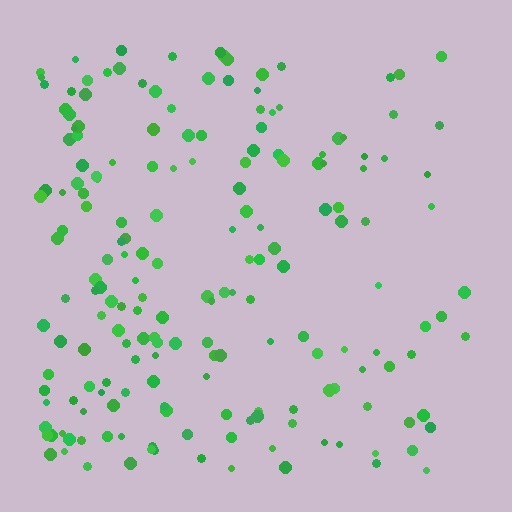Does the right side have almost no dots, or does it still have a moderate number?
Still a moderate number, just noticeably fewer than the left.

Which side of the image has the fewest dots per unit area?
The right.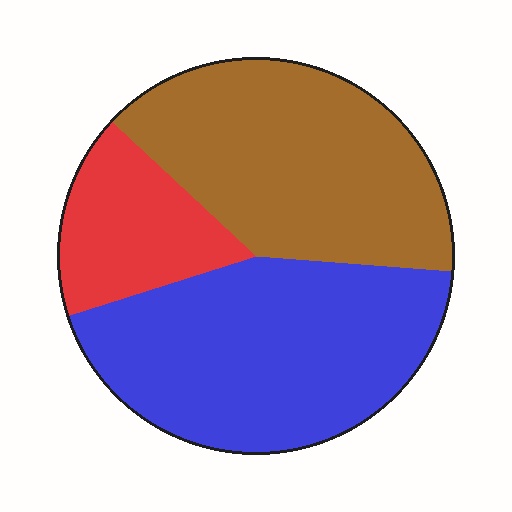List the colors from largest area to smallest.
From largest to smallest: blue, brown, red.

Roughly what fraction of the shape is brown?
Brown takes up about two fifths (2/5) of the shape.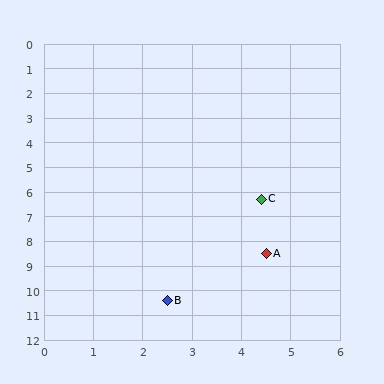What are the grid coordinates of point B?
Point B is at approximately (2.5, 10.4).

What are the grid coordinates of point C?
Point C is at approximately (4.4, 6.3).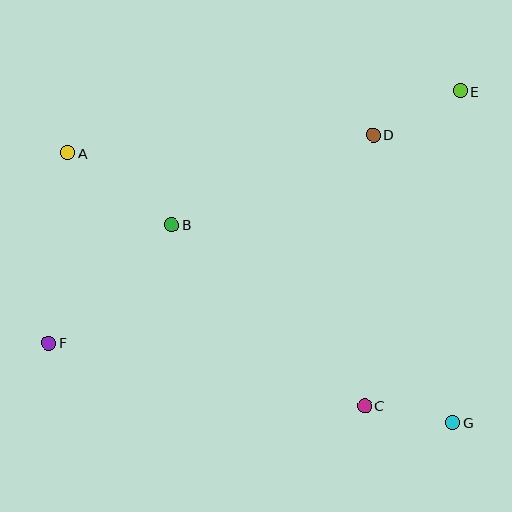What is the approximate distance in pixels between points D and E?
The distance between D and E is approximately 98 pixels.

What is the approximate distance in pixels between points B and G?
The distance between B and G is approximately 344 pixels.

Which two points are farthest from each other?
Points E and F are farthest from each other.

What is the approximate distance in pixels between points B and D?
The distance between B and D is approximately 221 pixels.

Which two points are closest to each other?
Points C and G are closest to each other.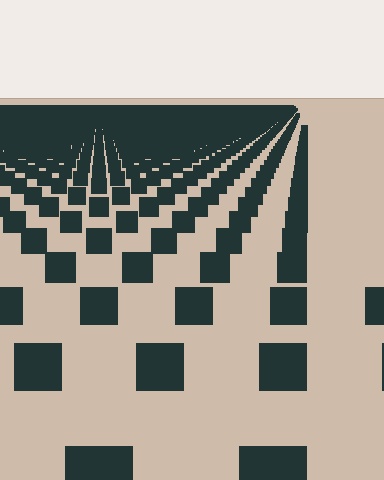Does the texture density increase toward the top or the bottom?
Density increases toward the top.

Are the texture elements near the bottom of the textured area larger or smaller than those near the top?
Larger. Near the bottom, elements are closer to the viewer and appear at a bigger on-screen size.